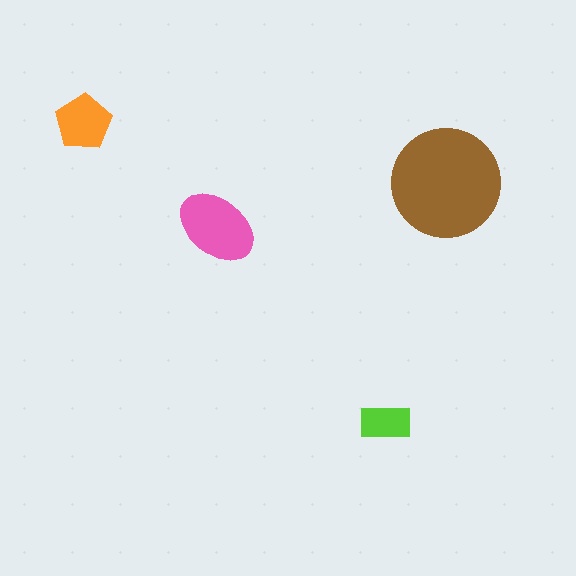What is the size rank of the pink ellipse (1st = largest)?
2nd.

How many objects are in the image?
There are 4 objects in the image.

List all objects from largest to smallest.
The brown circle, the pink ellipse, the orange pentagon, the lime rectangle.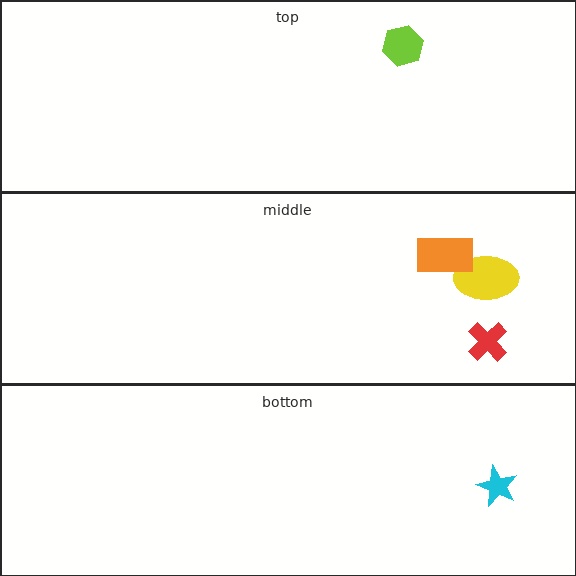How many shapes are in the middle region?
3.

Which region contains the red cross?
The middle region.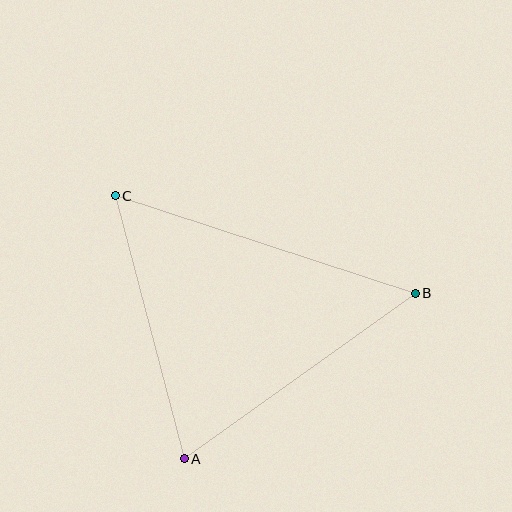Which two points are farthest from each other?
Points B and C are farthest from each other.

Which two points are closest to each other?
Points A and C are closest to each other.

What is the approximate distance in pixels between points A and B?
The distance between A and B is approximately 284 pixels.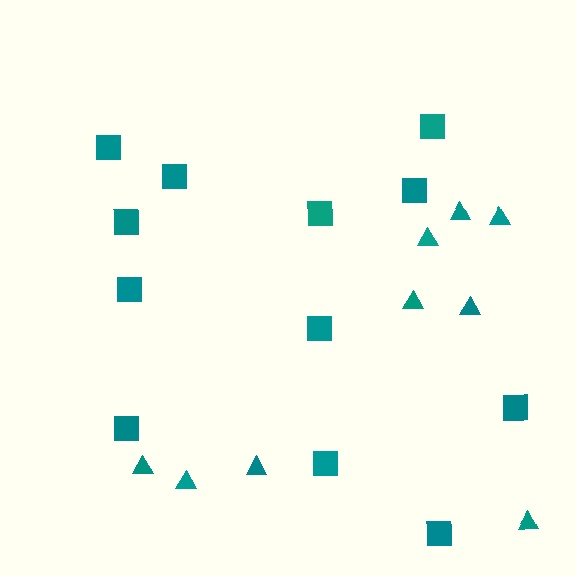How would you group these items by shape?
There are 2 groups: one group of squares (12) and one group of triangles (9).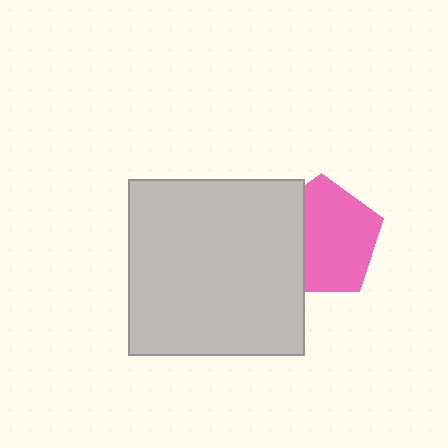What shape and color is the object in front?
The object in front is a light gray square.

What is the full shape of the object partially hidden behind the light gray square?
The partially hidden object is a pink pentagon.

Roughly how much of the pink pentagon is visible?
Most of it is visible (roughly 67%).